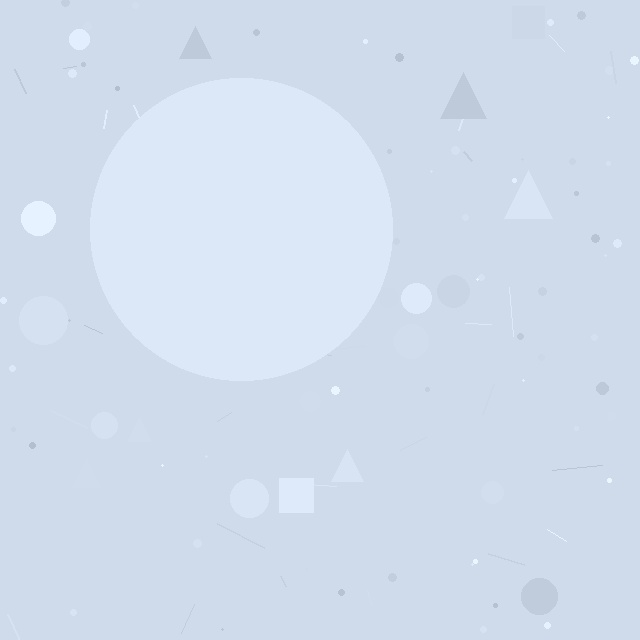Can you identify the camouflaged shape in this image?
The camouflaged shape is a circle.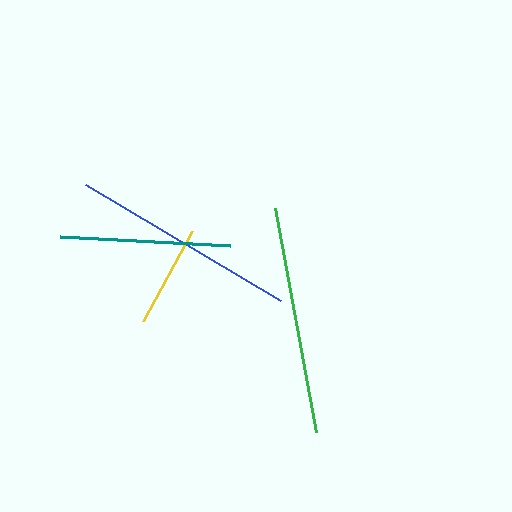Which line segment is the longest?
The green line is the longest at approximately 228 pixels.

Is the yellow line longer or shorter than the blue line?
The blue line is longer than the yellow line.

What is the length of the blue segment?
The blue segment is approximately 227 pixels long.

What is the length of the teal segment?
The teal segment is approximately 170 pixels long.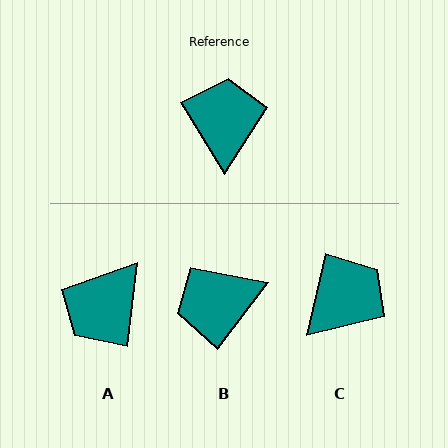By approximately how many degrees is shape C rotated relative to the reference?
Approximately 44 degrees clockwise.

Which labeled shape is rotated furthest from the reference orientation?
A, about 142 degrees away.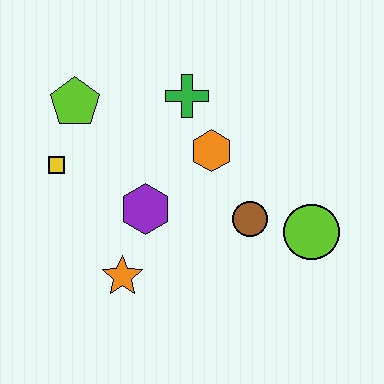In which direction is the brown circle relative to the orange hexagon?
The brown circle is below the orange hexagon.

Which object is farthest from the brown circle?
The lime pentagon is farthest from the brown circle.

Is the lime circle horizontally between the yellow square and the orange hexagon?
No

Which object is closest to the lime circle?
The brown circle is closest to the lime circle.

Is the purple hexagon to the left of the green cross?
Yes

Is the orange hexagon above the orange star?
Yes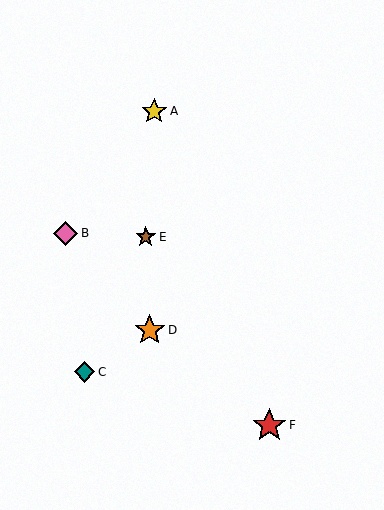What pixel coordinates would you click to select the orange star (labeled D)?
Click at (150, 330) to select the orange star D.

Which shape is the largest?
The red star (labeled F) is the largest.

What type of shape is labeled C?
Shape C is a teal diamond.